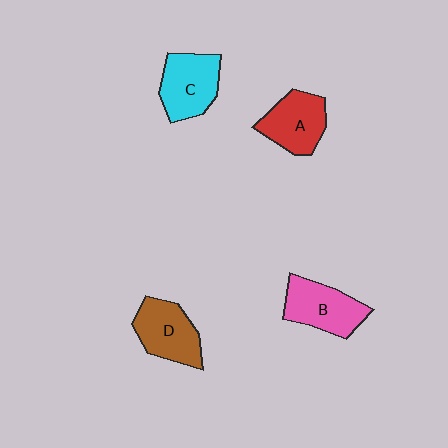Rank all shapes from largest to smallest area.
From largest to smallest: C (cyan), B (pink), D (brown), A (red).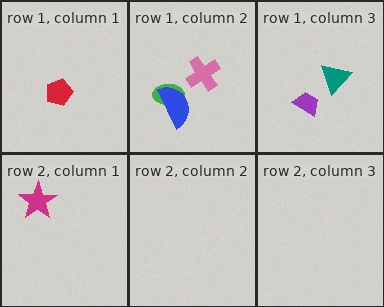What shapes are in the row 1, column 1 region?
The red pentagon.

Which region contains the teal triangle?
The row 1, column 3 region.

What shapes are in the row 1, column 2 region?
The green ellipse, the pink cross, the blue semicircle.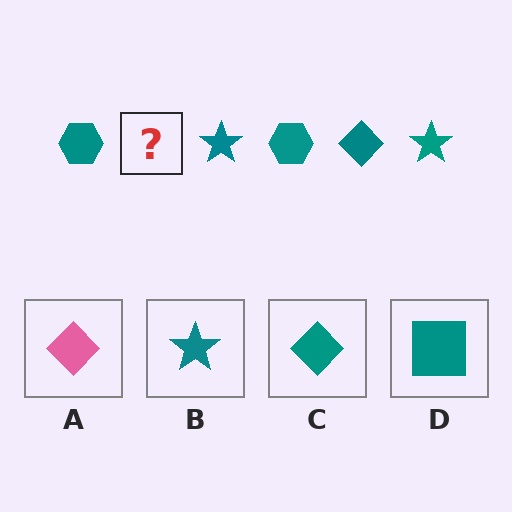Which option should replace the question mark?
Option C.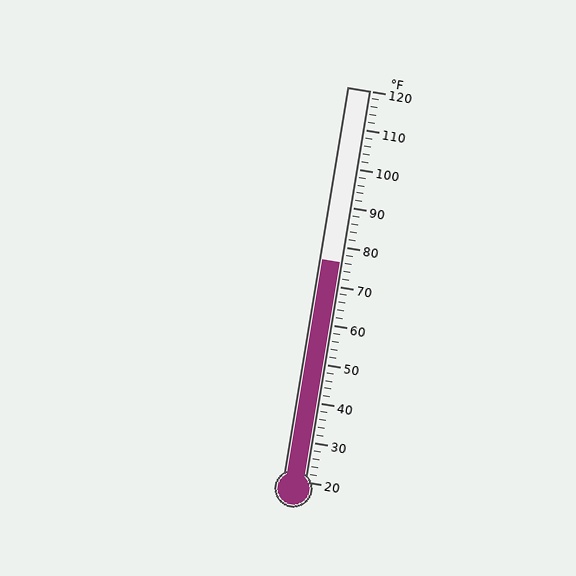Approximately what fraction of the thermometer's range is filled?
The thermometer is filled to approximately 55% of its range.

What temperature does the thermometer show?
The thermometer shows approximately 76°F.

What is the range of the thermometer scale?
The thermometer scale ranges from 20°F to 120°F.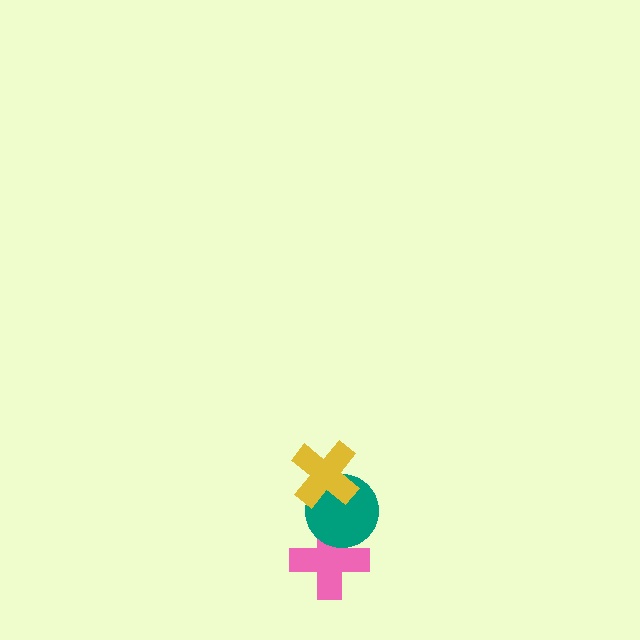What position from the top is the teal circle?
The teal circle is 2nd from the top.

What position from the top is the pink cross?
The pink cross is 3rd from the top.